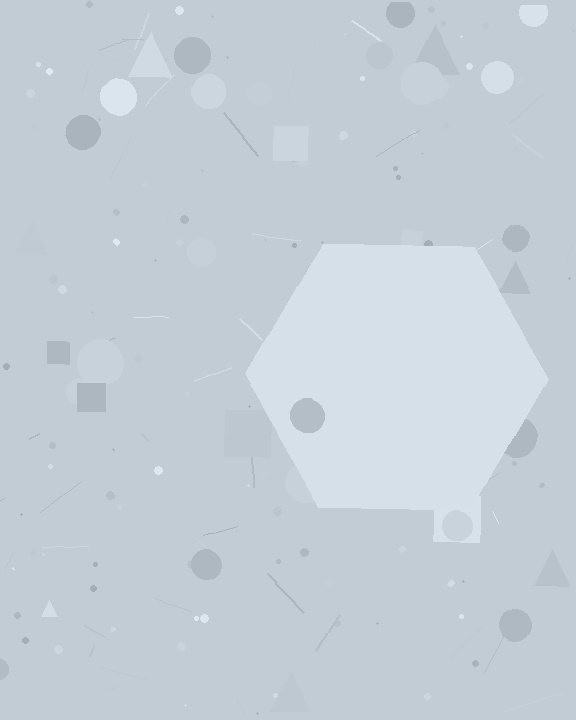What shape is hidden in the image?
A hexagon is hidden in the image.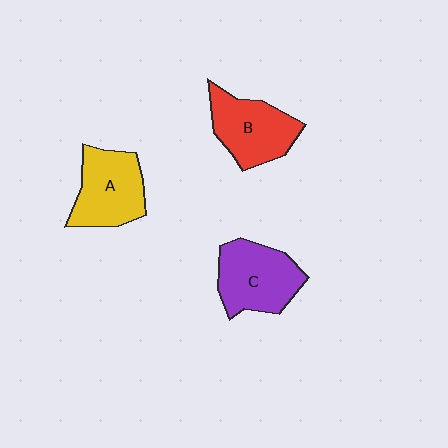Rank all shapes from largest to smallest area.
From largest to smallest: C (purple), A (yellow), B (red).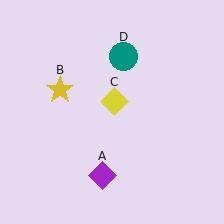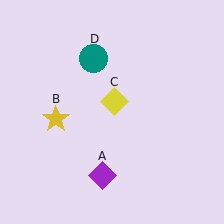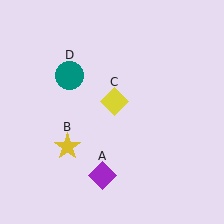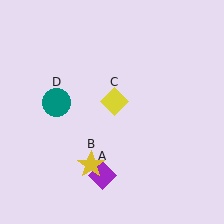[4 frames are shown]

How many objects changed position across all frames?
2 objects changed position: yellow star (object B), teal circle (object D).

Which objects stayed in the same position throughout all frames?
Purple diamond (object A) and yellow diamond (object C) remained stationary.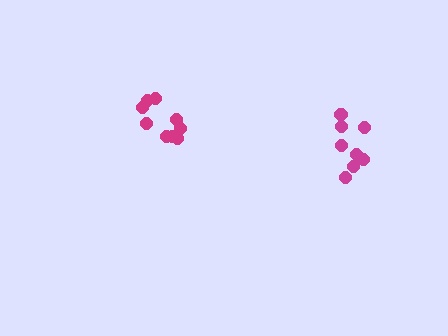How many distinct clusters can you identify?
There are 2 distinct clusters.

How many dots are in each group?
Group 1: 8 dots, Group 2: 9 dots (17 total).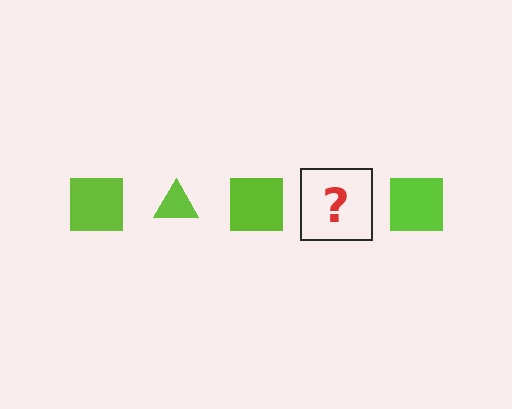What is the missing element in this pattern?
The missing element is a lime triangle.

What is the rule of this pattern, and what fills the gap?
The rule is that the pattern cycles through square, triangle shapes in lime. The gap should be filled with a lime triangle.